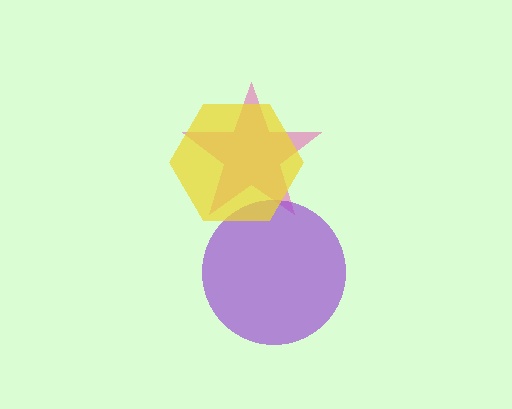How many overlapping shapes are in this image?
There are 3 overlapping shapes in the image.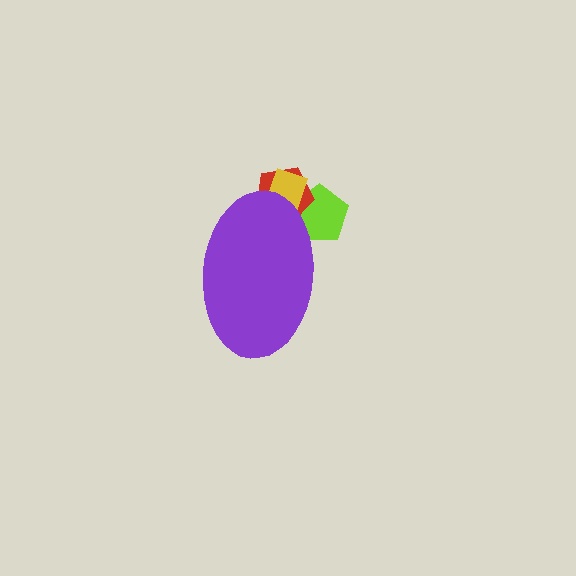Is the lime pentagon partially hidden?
Yes, the lime pentagon is partially hidden behind the purple ellipse.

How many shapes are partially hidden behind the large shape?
3 shapes are partially hidden.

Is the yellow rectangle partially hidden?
Yes, the yellow rectangle is partially hidden behind the purple ellipse.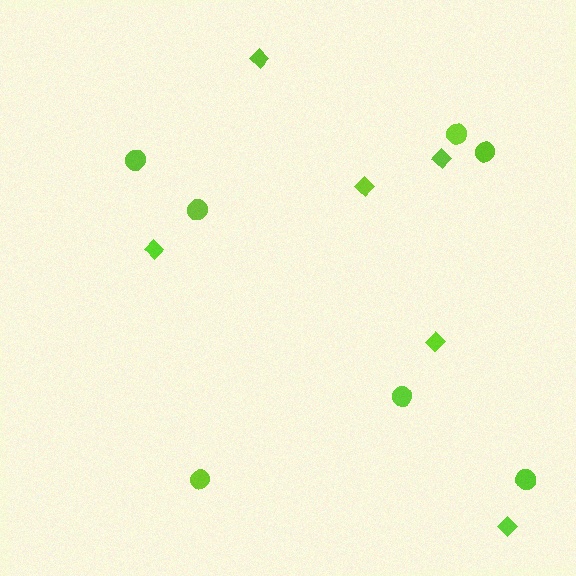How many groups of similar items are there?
There are 2 groups: one group of circles (7) and one group of diamonds (6).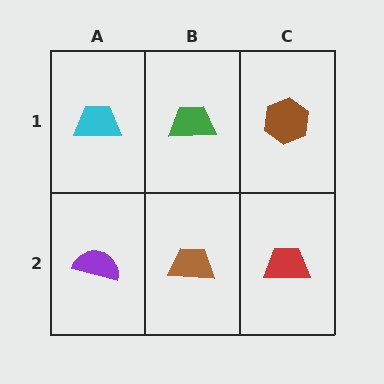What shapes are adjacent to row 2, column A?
A cyan trapezoid (row 1, column A), a brown trapezoid (row 2, column B).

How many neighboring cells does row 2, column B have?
3.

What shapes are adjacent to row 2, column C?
A brown hexagon (row 1, column C), a brown trapezoid (row 2, column B).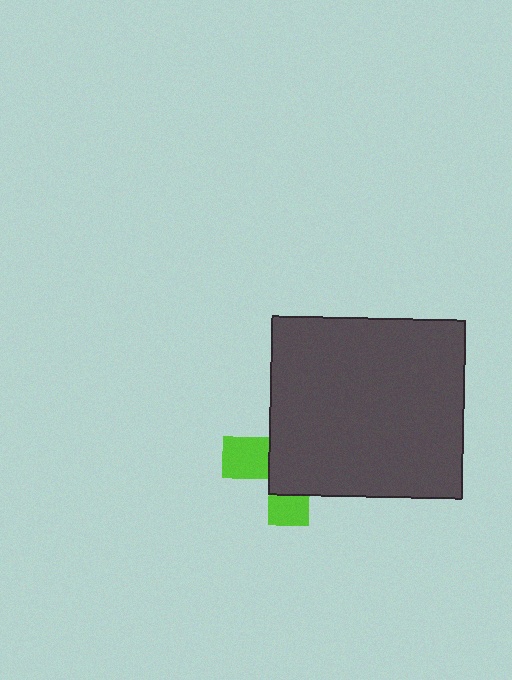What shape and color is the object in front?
The object in front is a dark gray rectangle.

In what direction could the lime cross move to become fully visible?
The lime cross could move toward the lower-left. That would shift it out from behind the dark gray rectangle entirely.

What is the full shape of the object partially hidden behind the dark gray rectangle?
The partially hidden object is a lime cross.